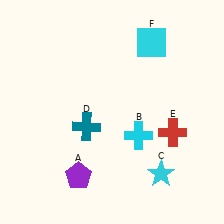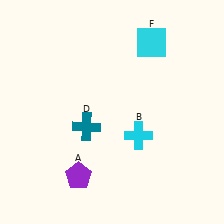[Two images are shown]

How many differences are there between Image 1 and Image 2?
There are 2 differences between the two images.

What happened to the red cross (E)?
The red cross (E) was removed in Image 2. It was in the bottom-right area of Image 1.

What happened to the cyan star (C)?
The cyan star (C) was removed in Image 2. It was in the bottom-right area of Image 1.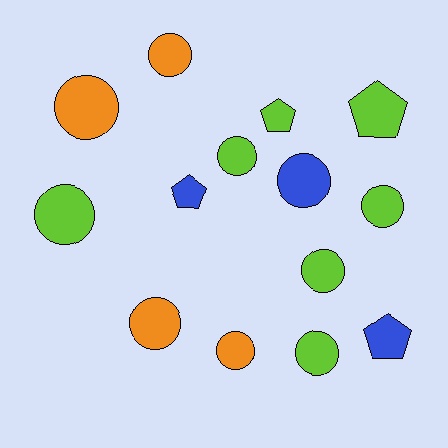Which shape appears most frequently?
Circle, with 10 objects.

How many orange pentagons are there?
There are no orange pentagons.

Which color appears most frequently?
Lime, with 7 objects.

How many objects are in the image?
There are 14 objects.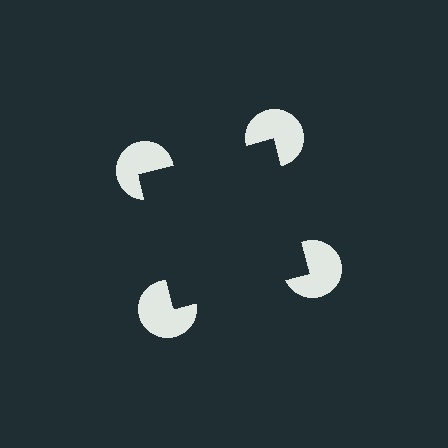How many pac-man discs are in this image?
There are 4 — one at each vertex of the illusory square.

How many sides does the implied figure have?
4 sides.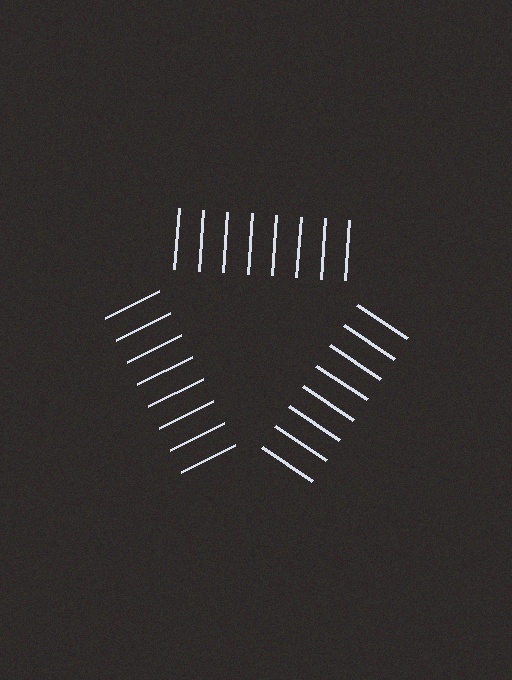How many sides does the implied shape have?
3 sides — the line-ends trace a triangle.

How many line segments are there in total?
24 — 8 along each of the 3 edges.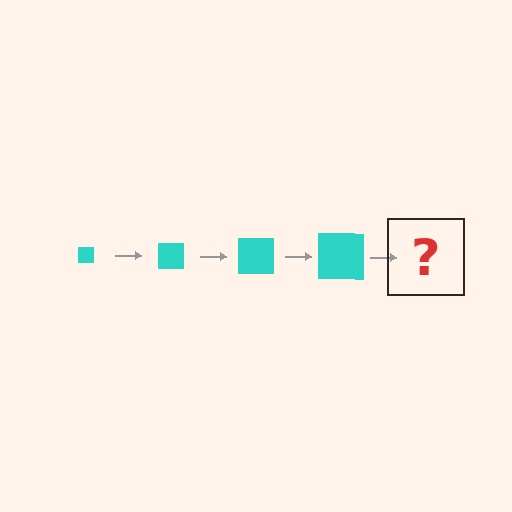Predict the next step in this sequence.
The next step is a cyan square, larger than the previous one.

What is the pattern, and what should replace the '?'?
The pattern is that the square gets progressively larger each step. The '?' should be a cyan square, larger than the previous one.